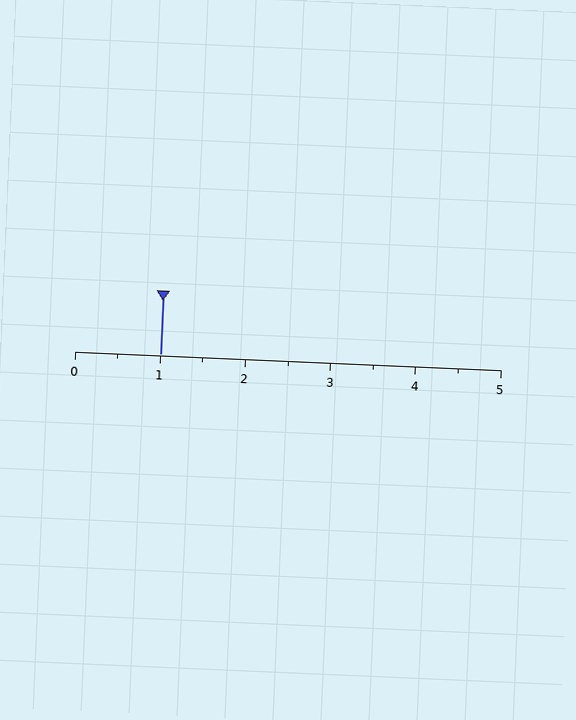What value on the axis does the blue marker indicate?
The marker indicates approximately 1.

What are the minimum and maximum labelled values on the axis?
The axis runs from 0 to 5.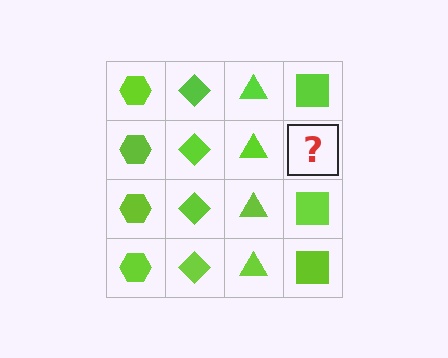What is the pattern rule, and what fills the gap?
The rule is that each column has a consistent shape. The gap should be filled with a lime square.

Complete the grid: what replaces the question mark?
The question mark should be replaced with a lime square.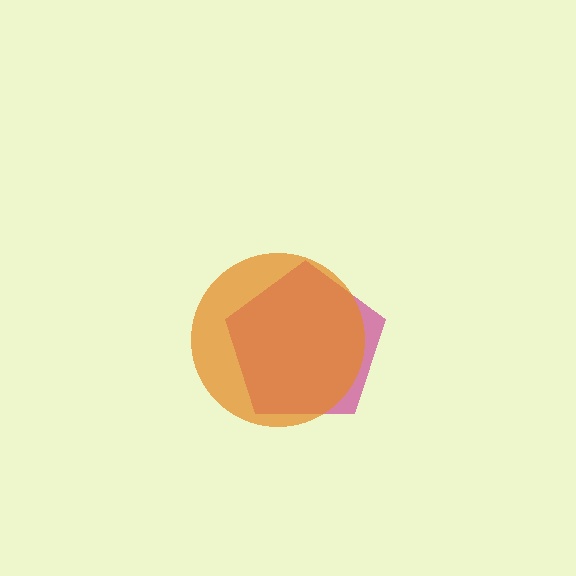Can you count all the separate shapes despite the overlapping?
Yes, there are 2 separate shapes.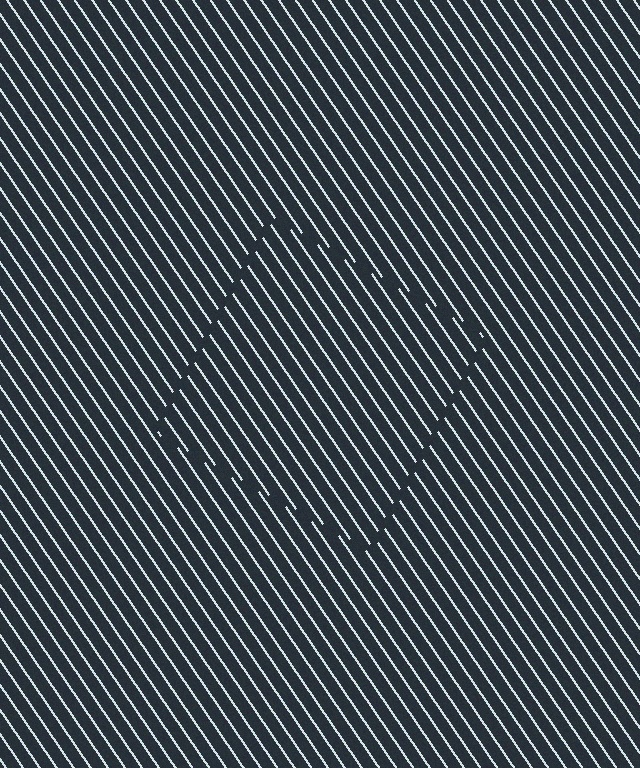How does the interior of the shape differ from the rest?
The interior of the shape contains the same grating, shifted by half a period — the contour is defined by the phase discontinuity where line-ends from the inner and outer gratings abut.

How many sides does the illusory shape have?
4 sides — the line-ends trace a square.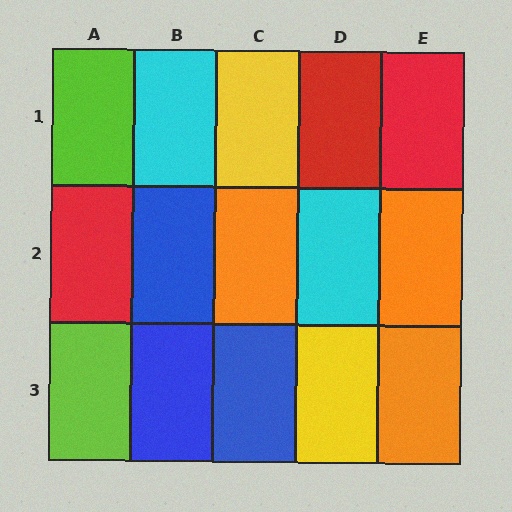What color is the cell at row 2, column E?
Orange.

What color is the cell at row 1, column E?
Red.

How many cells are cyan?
2 cells are cyan.